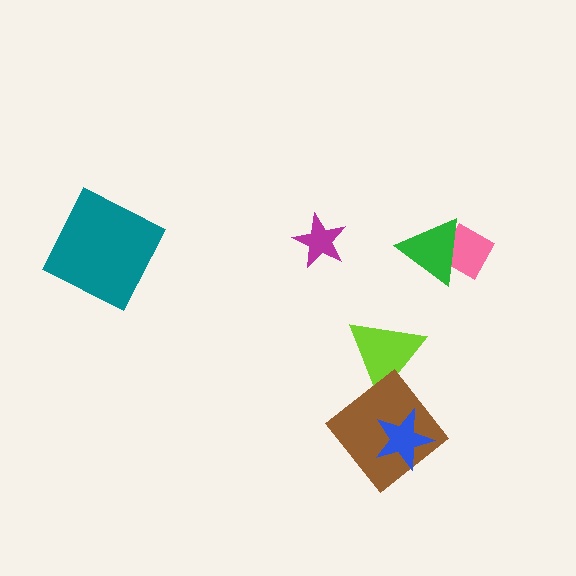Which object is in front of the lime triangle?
The brown diamond is in front of the lime triangle.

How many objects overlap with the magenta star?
0 objects overlap with the magenta star.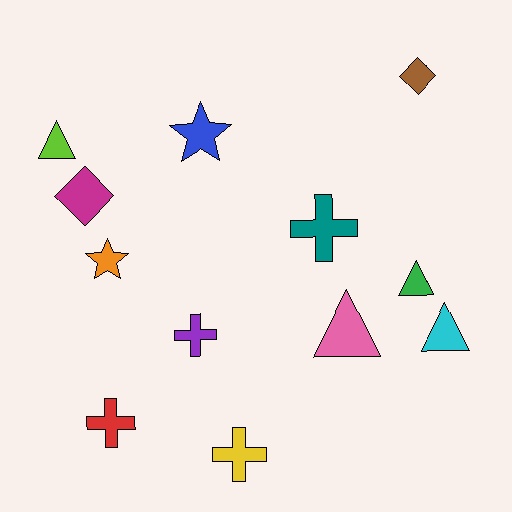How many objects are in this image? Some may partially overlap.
There are 12 objects.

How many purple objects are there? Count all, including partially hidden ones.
There is 1 purple object.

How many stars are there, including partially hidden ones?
There are 2 stars.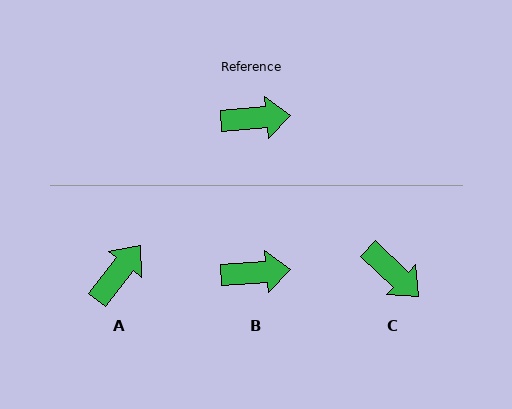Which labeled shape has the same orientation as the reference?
B.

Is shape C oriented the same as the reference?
No, it is off by about 48 degrees.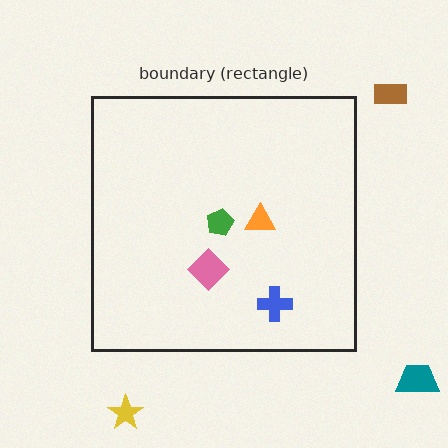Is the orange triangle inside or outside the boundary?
Inside.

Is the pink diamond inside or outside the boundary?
Inside.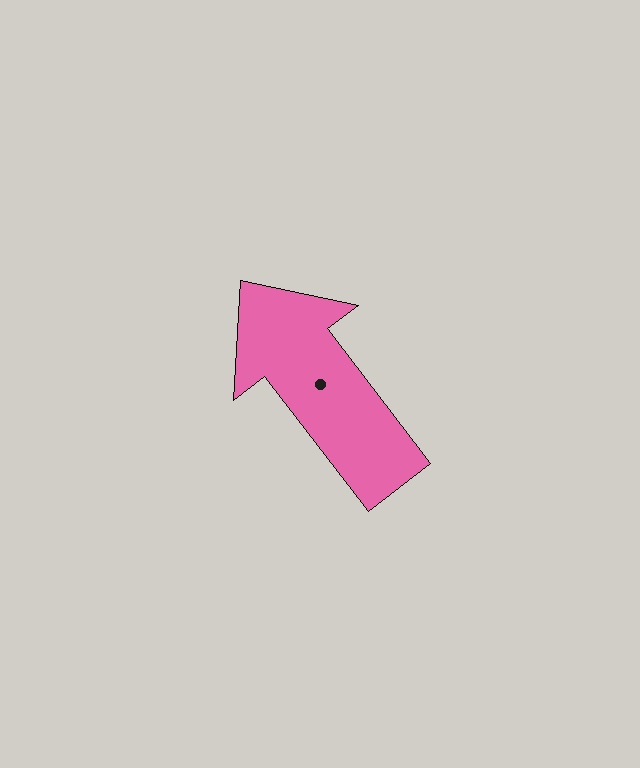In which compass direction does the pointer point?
Northwest.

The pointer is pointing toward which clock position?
Roughly 11 o'clock.